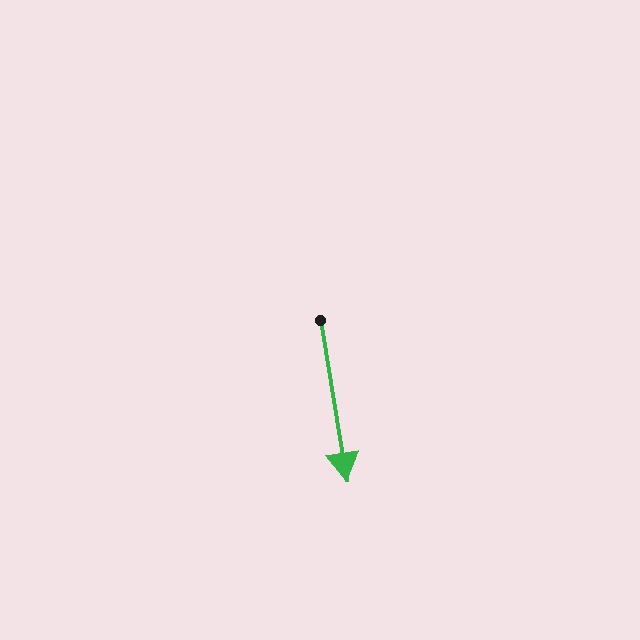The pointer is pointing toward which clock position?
Roughly 6 o'clock.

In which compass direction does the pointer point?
South.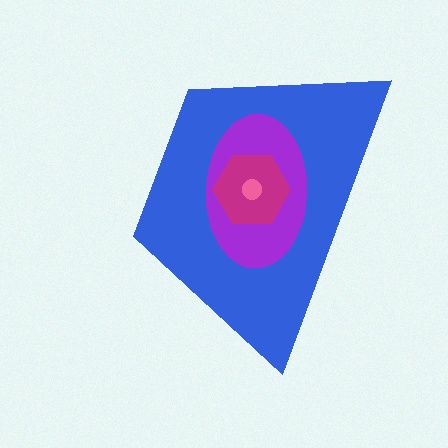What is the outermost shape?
The blue trapezoid.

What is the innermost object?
The pink circle.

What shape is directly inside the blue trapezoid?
The purple ellipse.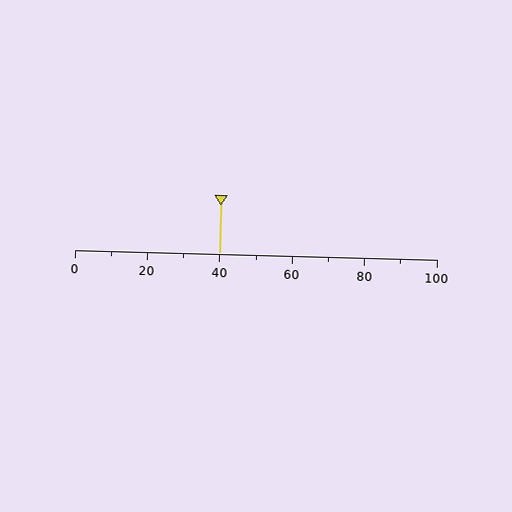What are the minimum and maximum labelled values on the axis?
The axis runs from 0 to 100.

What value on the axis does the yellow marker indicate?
The marker indicates approximately 40.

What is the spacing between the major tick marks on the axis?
The major ticks are spaced 20 apart.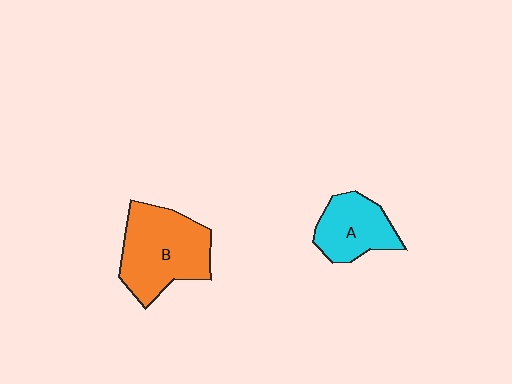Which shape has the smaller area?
Shape A (cyan).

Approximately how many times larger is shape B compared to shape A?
Approximately 1.6 times.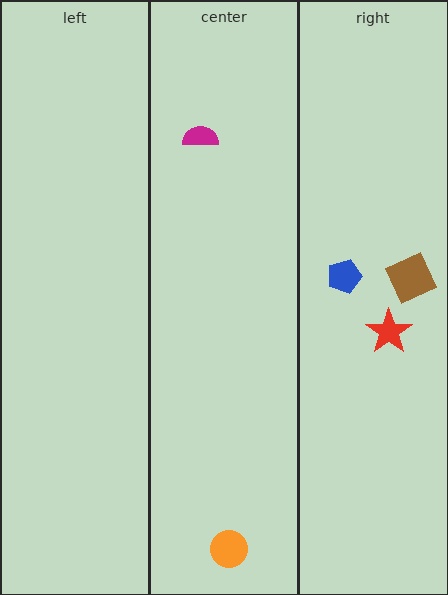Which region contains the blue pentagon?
The right region.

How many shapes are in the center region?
2.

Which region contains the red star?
The right region.